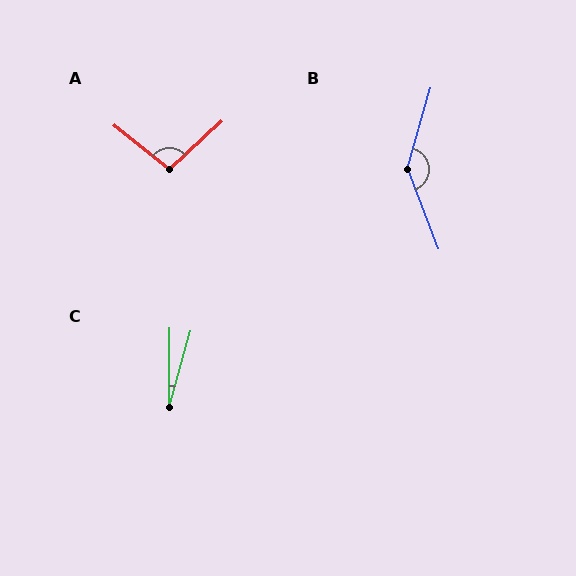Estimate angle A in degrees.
Approximately 98 degrees.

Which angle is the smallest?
C, at approximately 16 degrees.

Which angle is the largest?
B, at approximately 143 degrees.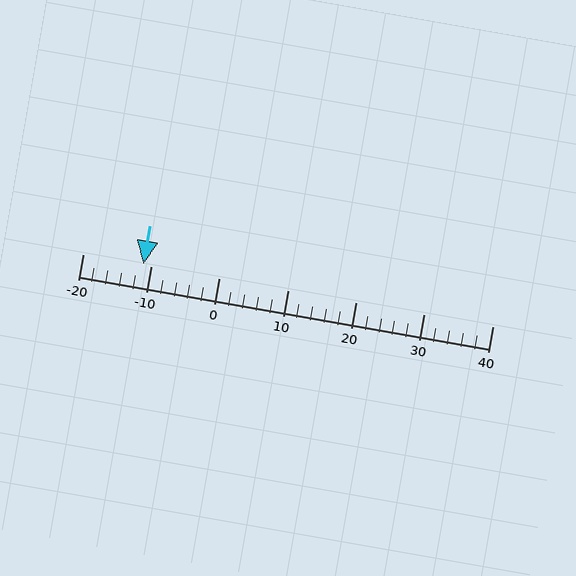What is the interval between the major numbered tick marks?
The major tick marks are spaced 10 units apart.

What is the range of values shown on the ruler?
The ruler shows values from -20 to 40.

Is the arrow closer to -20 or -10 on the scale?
The arrow is closer to -10.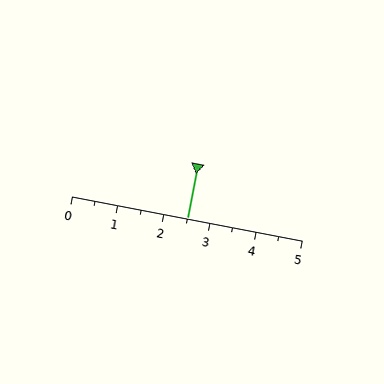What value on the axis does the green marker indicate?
The marker indicates approximately 2.5.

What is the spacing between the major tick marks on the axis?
The major ticks are spaced 1 apart.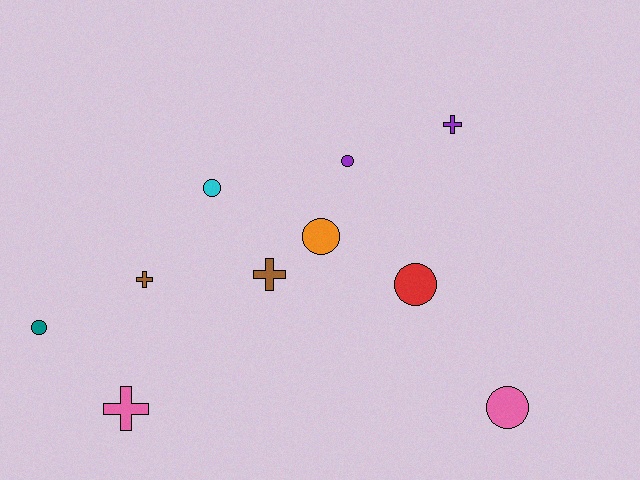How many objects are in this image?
There are 10 objects.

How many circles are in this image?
There are 6 circles.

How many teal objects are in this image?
There is 1 teal object.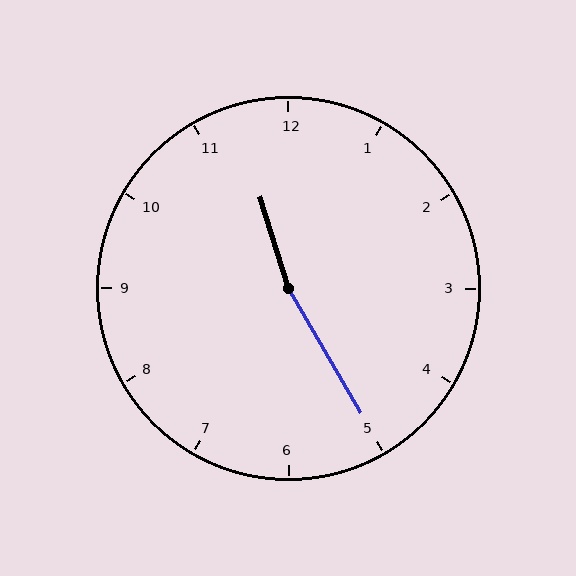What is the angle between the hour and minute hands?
Approximately 168 degrees.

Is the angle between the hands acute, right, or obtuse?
It is obtuse.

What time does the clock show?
11:25.